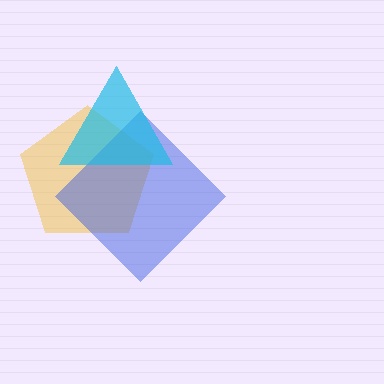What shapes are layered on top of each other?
The layered shapes are: a yellow pentagon, a blue diamond, a cyan triangle.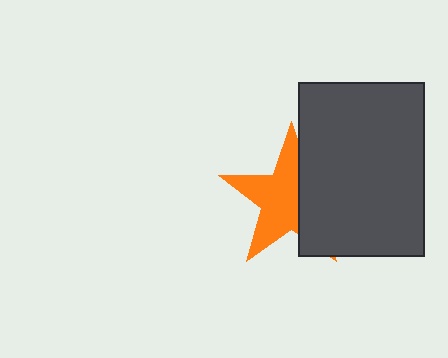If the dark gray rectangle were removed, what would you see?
You would see the complete orange star.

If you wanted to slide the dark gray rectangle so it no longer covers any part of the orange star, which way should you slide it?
Slide it right — that is the most direct way to separate the two shapes.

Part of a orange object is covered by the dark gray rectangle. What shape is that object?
It is a star.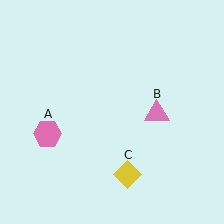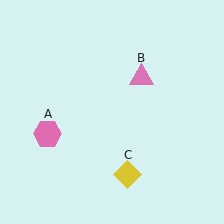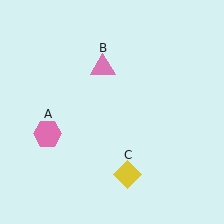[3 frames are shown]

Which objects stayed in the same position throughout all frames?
Pink hexagon (object A) and yellow diamond (object C) remained stationary.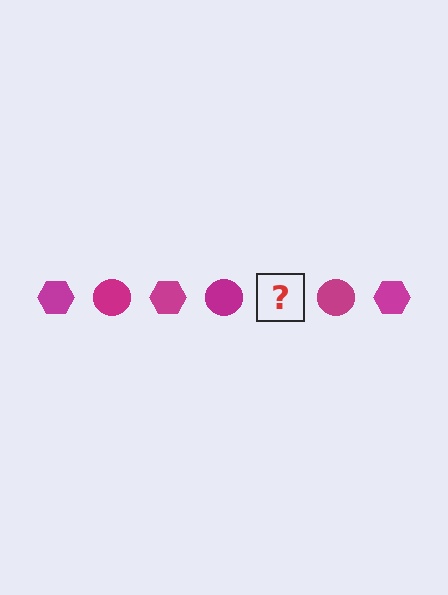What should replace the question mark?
The question mark should be replaced with a magenta hexagon.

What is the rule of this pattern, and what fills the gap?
The rule is that the pattern cycles through hexagon, circle shapes in magenta. The gap should be filled with a magenta hexagon.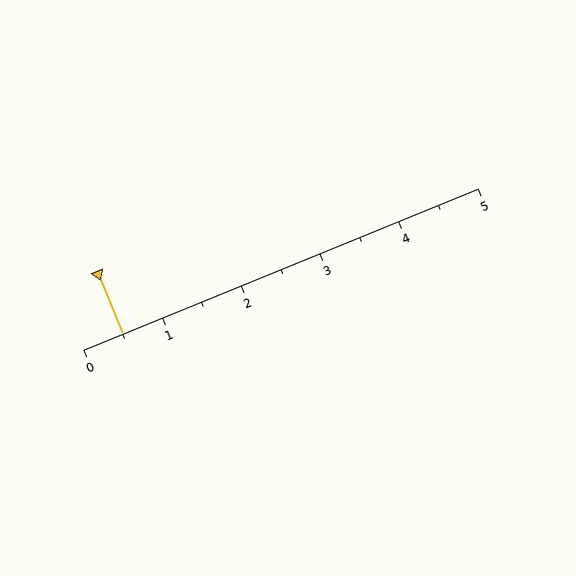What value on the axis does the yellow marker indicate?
The marker indicates approximately 0.5.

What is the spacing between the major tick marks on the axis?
The major ticks are spaced 1 apart.